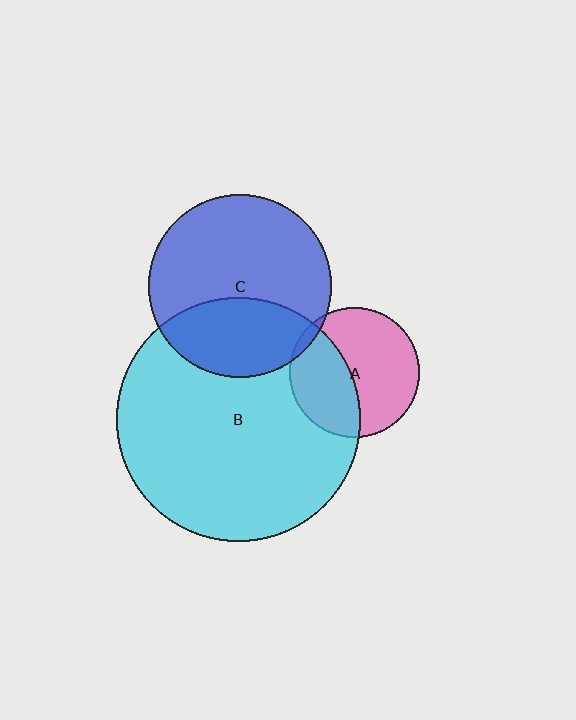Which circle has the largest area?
Circle B (cyan).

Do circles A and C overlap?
Yes.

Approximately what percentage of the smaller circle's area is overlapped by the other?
Approximately 5%.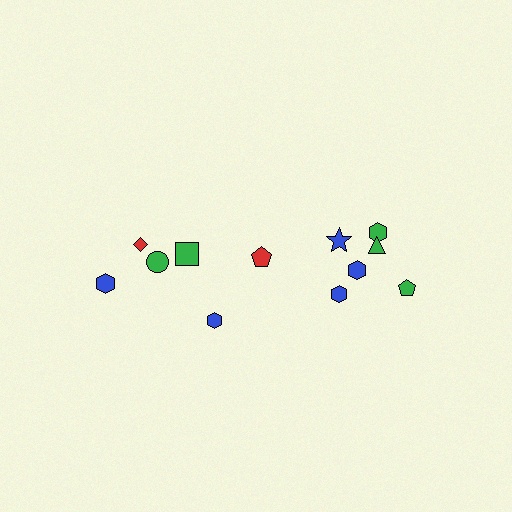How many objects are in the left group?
There are 5 objects.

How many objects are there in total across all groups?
There are 12 objects.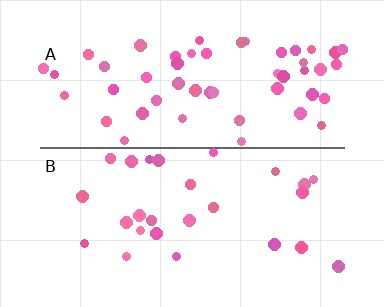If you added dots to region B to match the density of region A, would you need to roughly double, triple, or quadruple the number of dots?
Approximately double.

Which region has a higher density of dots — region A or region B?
A (the top).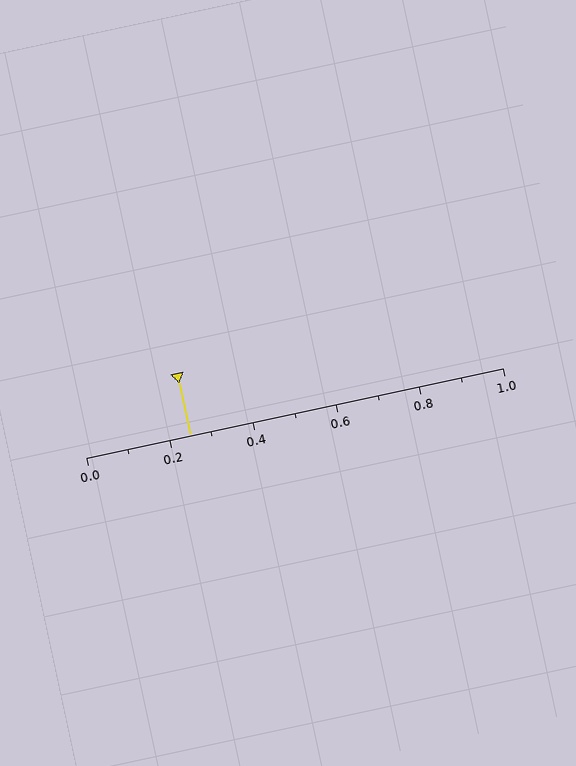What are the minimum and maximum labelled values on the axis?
The axis runs from 0.0 to 1.0.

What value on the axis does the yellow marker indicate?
The marker indicates approximately 0.25.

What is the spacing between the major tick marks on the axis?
The major ticks are spaced 0.2 apart.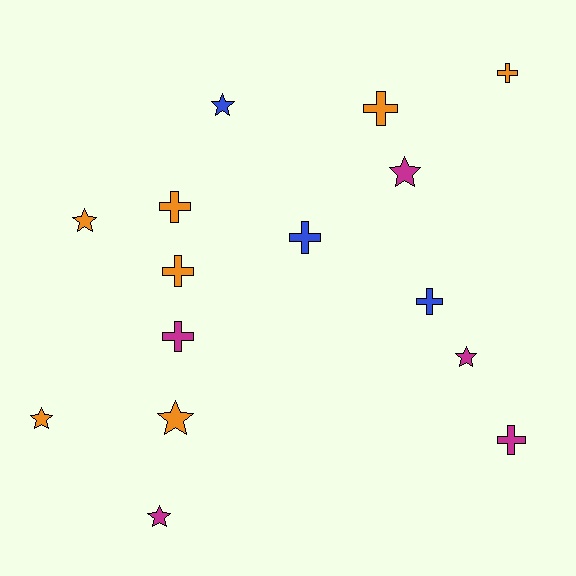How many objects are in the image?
There are 15 objects.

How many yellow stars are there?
There are no yellow stars.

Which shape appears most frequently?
Cross, with 8 objects.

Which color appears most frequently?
Orange, with 7 objects.